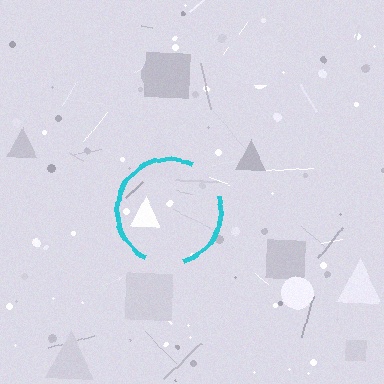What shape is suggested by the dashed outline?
The dashed outline suggests a circle.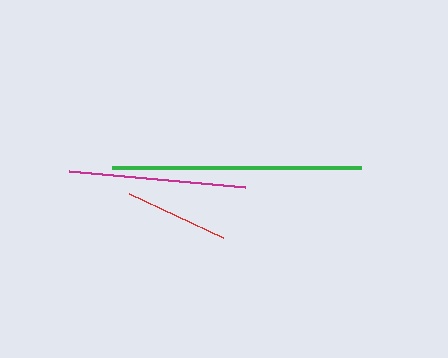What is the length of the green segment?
The green segment is approximately 249 pixels long.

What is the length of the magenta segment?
The magenta segment is approximately 177 pixels long.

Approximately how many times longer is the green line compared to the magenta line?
The green line is approximately 1.4 times the length of the magenta line.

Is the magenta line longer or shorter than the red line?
The magenta line is longer than the red line.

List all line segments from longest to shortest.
From longest to shortest: green, magenta, red.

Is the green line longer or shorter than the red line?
The green line is longer than the red line.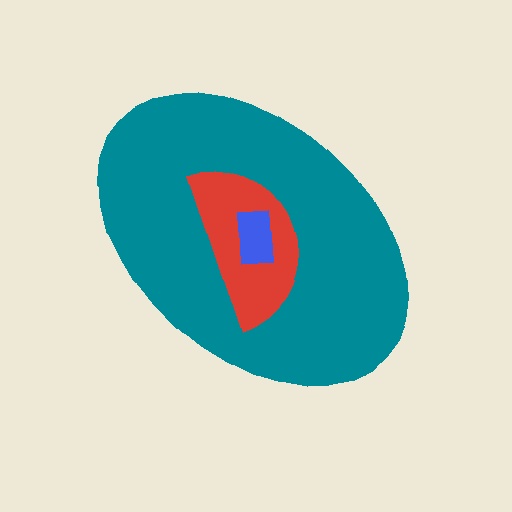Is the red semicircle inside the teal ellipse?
Yes.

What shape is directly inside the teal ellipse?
The red semicircle.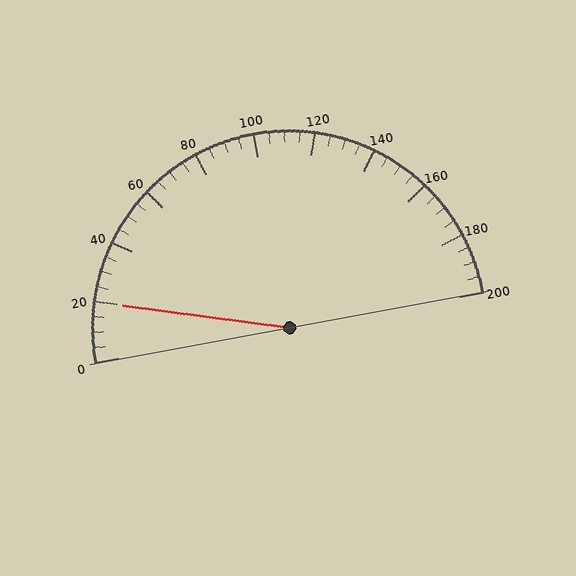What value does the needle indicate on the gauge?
The needle indicates approximately 20.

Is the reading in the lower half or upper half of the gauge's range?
The reading is in the lower half of the range (0 to 200).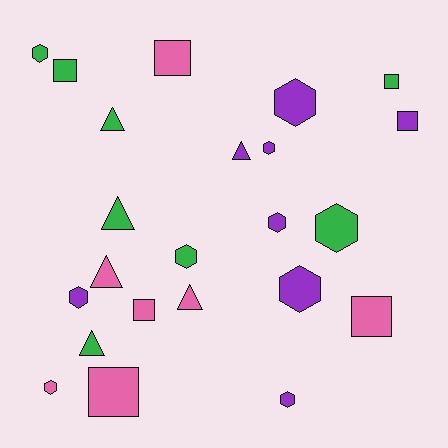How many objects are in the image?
There are 23 objects.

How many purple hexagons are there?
There are 6 purple hexagons.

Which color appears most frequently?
Green, with 8 objects.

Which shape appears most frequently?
Hexagon, with 10 objects.